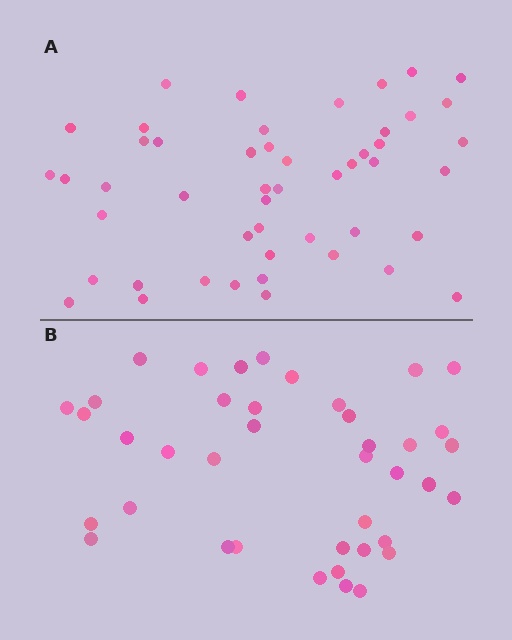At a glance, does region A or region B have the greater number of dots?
Region A (the top region) has more dots.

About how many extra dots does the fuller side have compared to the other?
Region A has roughly 8 or so more dots than region B.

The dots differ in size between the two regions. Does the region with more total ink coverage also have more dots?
No. Region B has more total ink coverage because its dots are larger, but region A actually contains more individual dots. Total area can be misleading — the number of items is what matters here.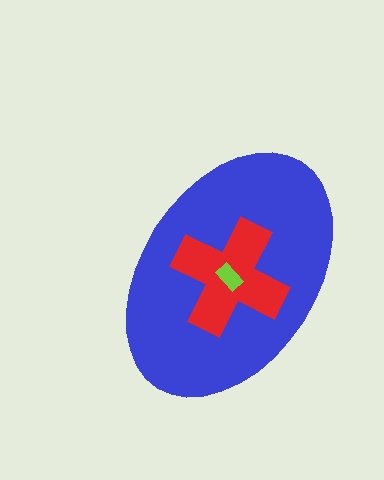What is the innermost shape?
The lime rectangle.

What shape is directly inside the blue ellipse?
The red cross.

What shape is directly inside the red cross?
The lime rectangle.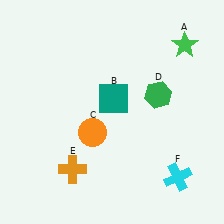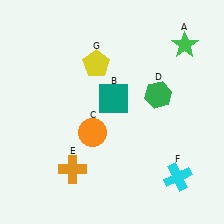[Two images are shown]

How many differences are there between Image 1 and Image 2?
There is 1 difference between the two images.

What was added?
A yellow pentagon (G) was added in Image 2.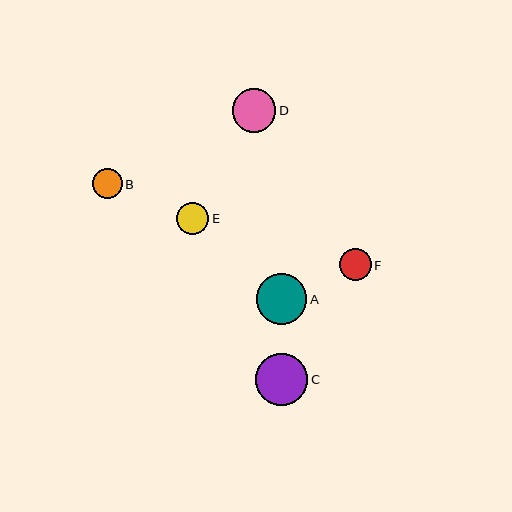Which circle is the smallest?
Circle B is the smallest with a size of approximately 29 pixels.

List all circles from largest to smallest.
From largest to smallest: C, A, D, E, F, B.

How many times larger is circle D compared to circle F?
Circle D is approximately 1.4 times the size of circle F.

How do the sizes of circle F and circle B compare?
Circle F and circle B are approximately the same size.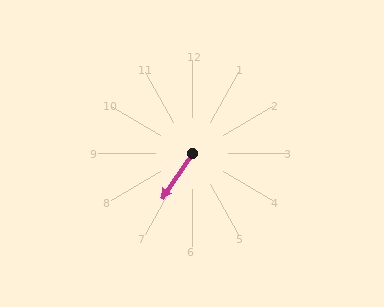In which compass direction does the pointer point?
Southwest.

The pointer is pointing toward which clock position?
Roughly 7 o'clock.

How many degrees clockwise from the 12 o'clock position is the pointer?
Approximately 215 degrees.